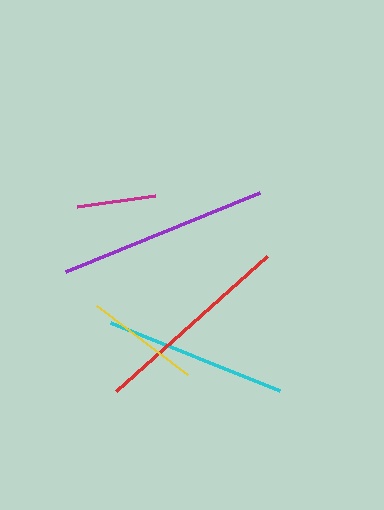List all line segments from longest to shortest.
From longest to shortest: purple, red, cyan, yellow, magenta.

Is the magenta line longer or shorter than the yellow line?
The yellow line is longer than the magenta line.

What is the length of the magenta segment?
The magenta segment is approximately 78 pixels long.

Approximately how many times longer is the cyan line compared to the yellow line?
The cyan line is approximately 1.6 times the length of the yellow line.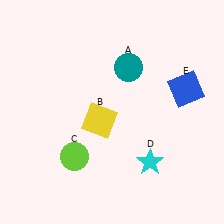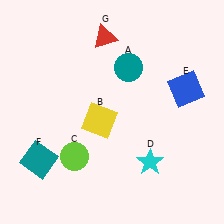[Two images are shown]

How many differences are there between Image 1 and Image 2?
There are 2 differences between the two images.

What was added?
A teal square (F), a red triangle (G) were added in Image 2.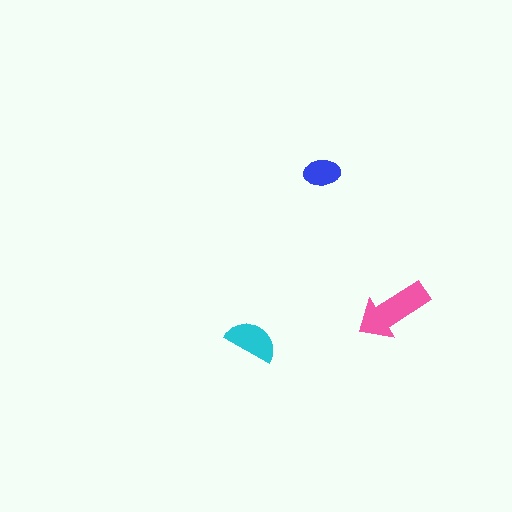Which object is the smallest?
The blue ellipse.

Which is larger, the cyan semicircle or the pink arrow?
The pink arrow.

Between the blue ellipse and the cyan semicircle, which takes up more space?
The cyan semicircle.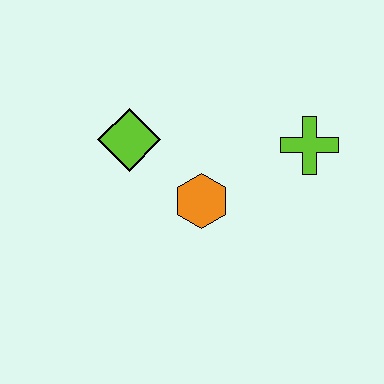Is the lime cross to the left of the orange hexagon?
No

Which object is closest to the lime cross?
The orange hexagon is closest to the lime cross.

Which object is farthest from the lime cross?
The lime diamond is farthest from the lime cross.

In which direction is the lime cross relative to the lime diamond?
The lime cross is to the right of the lime diamond.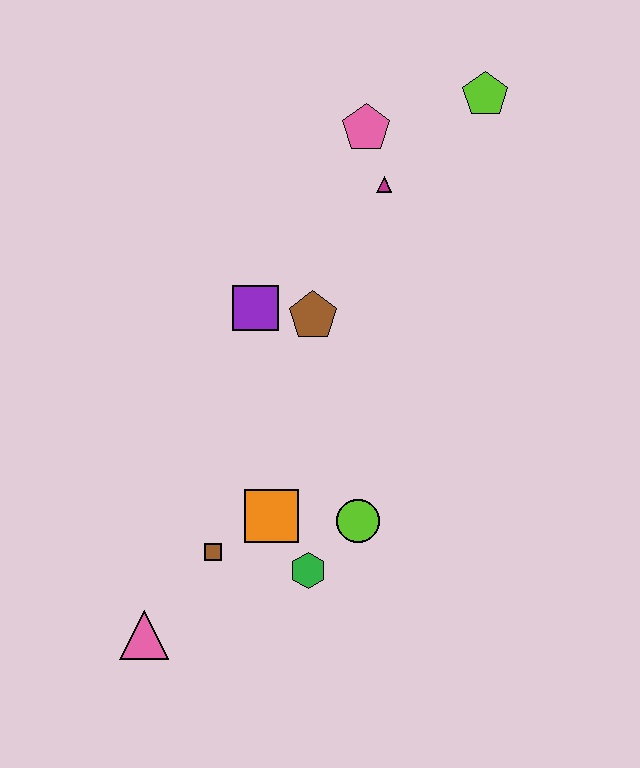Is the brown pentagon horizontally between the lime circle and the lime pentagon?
No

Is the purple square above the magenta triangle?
No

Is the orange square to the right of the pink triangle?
Yes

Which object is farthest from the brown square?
The lime pentagon is farthest from the brown square.